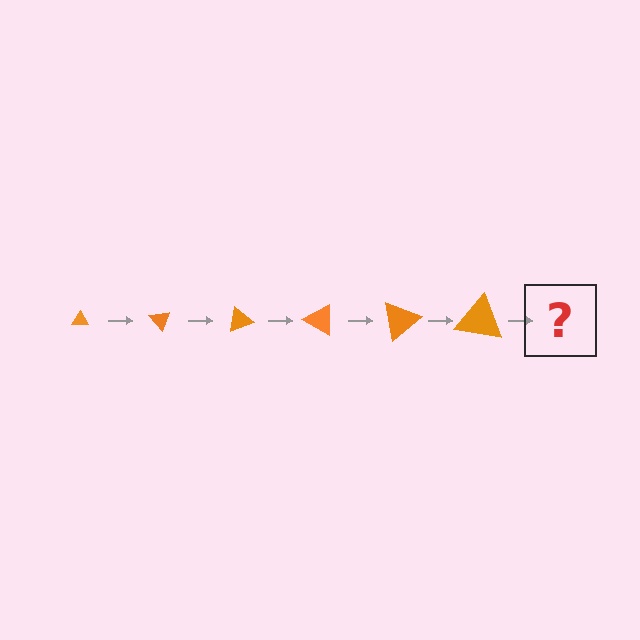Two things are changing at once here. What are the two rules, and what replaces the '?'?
The two rules are that the triangle grows larger each step and it rotates 50 degrees each step. The '?' should be a triangle, larger than the previous one and rotated 300 degrees from the start.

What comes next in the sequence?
The next element should be a triangle, larger than the previous one and rotated 300 degrees from the start.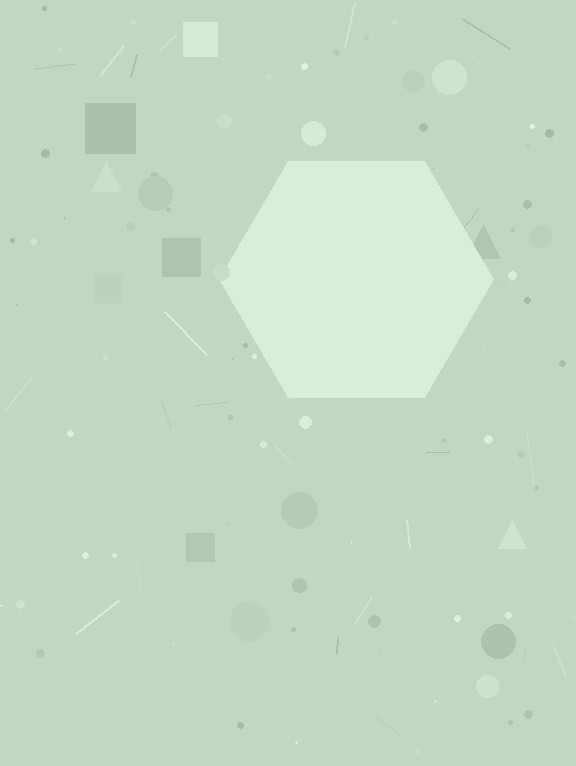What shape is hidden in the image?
A hexagon is hidden in the image.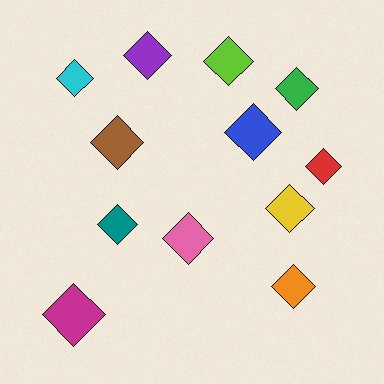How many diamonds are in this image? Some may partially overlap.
There are 12 diamonds.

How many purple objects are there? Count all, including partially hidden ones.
There is 1 purple object.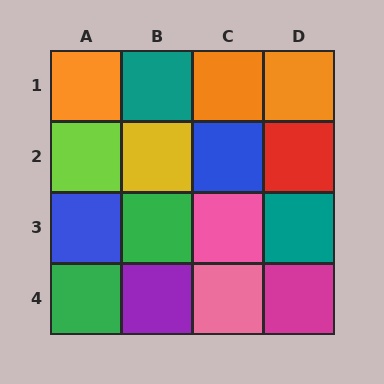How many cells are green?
2 cells are green.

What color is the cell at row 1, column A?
Orange.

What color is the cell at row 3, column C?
Pink.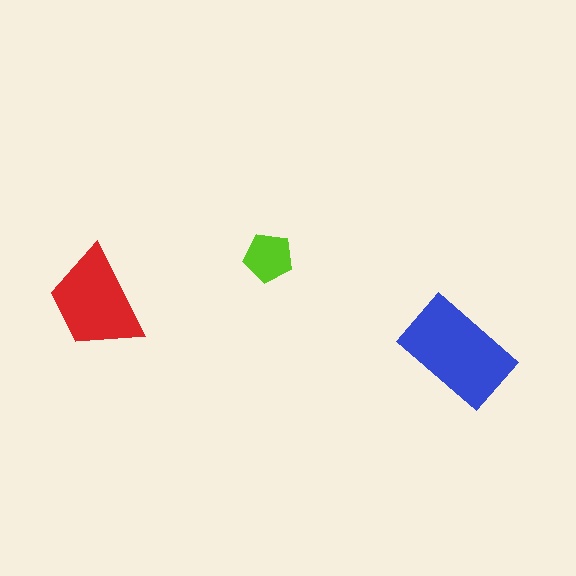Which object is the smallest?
The lime pentagon.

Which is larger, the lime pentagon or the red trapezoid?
The red trapezoid.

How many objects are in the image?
There are 3 objects in the image.